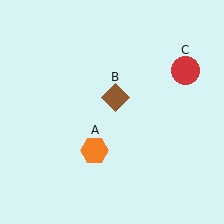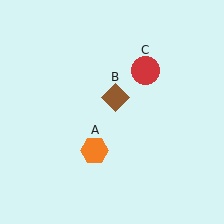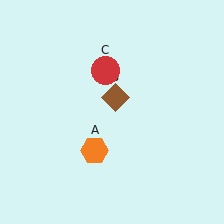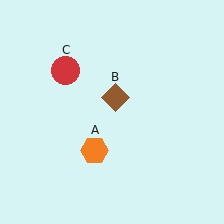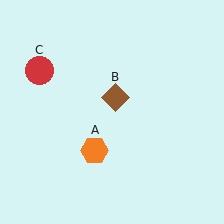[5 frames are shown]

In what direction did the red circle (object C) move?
The red circle (object C) moved left.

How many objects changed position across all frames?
1 object changed position: red circle (object C).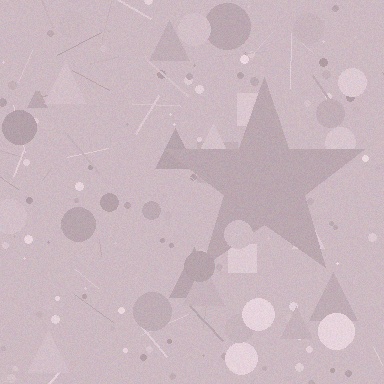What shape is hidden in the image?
A star is hidden in the image.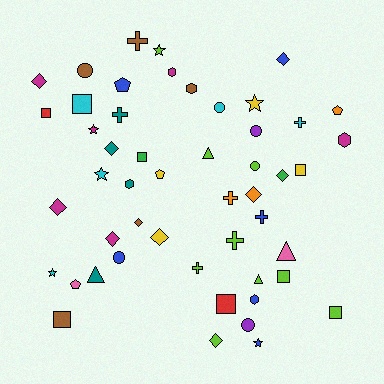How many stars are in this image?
There are 6 stars.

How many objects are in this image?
There are 50 objects.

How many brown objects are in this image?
There are 5 brown objects.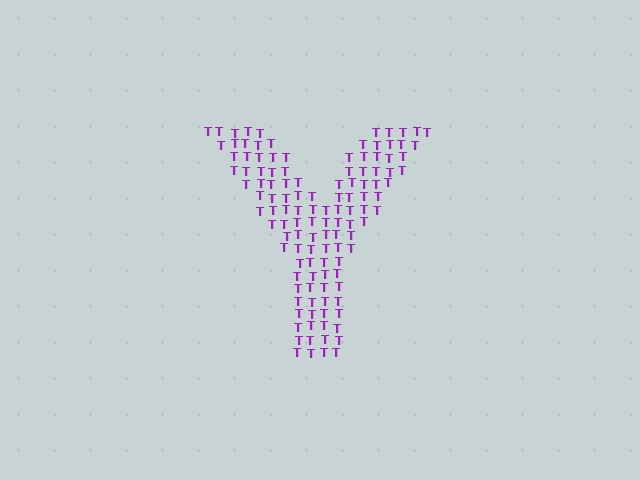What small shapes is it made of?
It is made of small letter T's.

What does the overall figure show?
The overall figure shows the letter Y.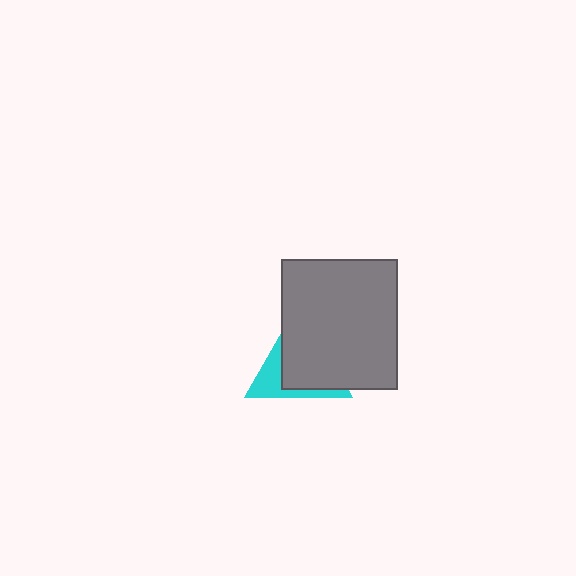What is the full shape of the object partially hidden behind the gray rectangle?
The partially hidden object is a cyan triangle.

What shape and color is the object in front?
The object in front is a gray rectangle.